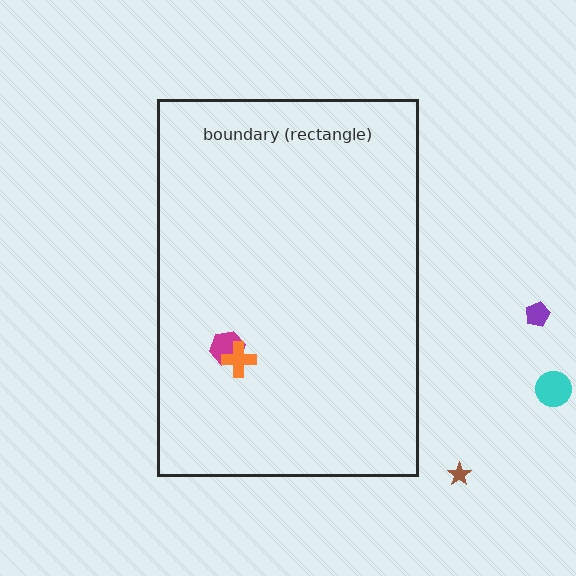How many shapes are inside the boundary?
2 inside, 3 outside.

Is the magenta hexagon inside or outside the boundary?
Inside.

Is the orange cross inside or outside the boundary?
Inside.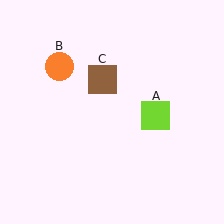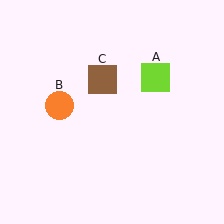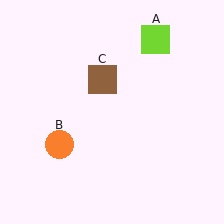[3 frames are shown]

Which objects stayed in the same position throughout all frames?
Brown square (object C) remained stationary.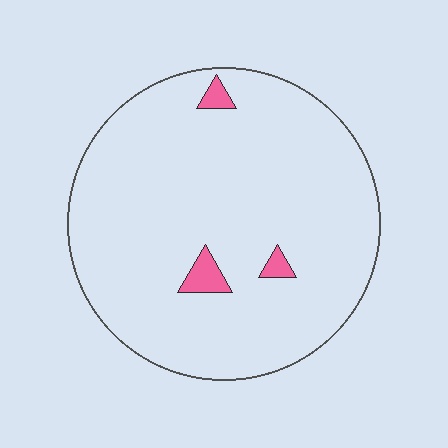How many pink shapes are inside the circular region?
3.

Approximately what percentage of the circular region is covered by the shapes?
Approximately 5%.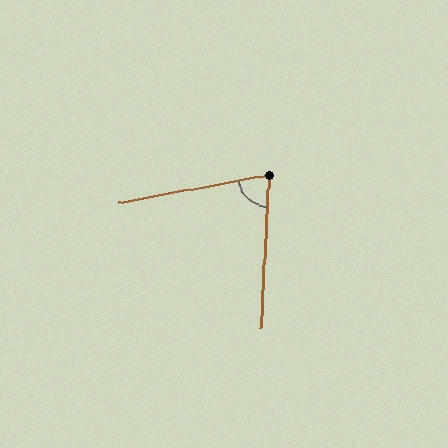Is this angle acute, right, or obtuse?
It is acute.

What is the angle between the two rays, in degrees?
Approximately 76 degrees.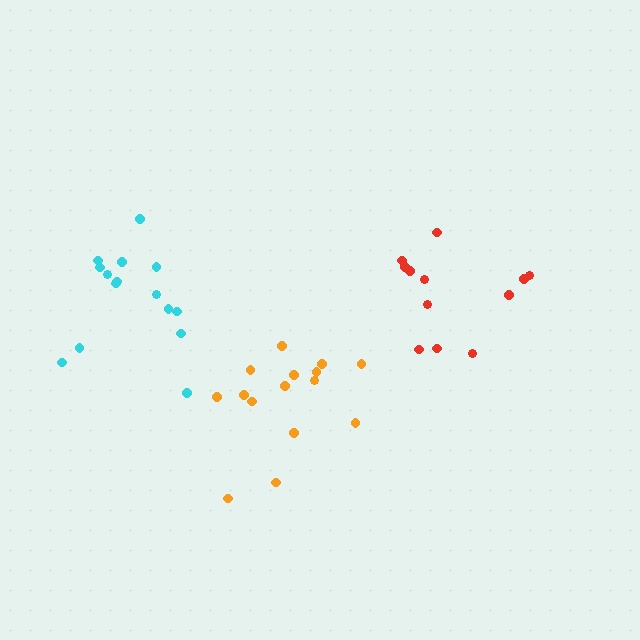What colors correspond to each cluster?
The clusters are colored: red, orange, cyan.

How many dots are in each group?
Group 1: 12 dots, Group 2: 15 dots, Group 3: 15 dots (42 total).